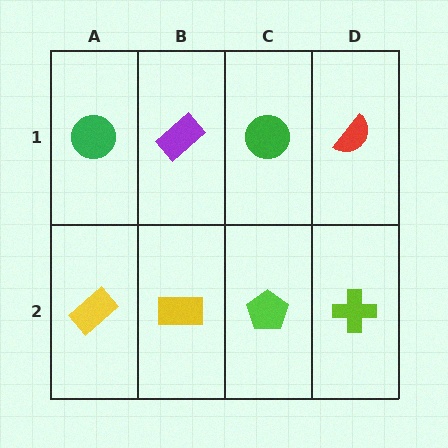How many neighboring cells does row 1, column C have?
3.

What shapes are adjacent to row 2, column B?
A purple rectangle (row 1, column B), a yellow rectangle (row 2, column A), a lime pentagon (row 2, column C).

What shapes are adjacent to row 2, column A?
A green circle (row 1, column A), a yellow rectangle (row 2, column B).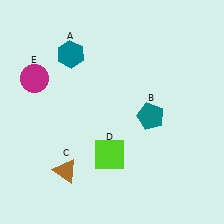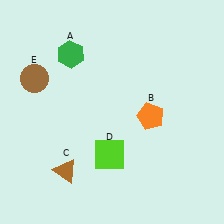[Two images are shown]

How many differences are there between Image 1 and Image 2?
There are 3 differences between the two images.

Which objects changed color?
A changed from teal to green. B changed from teal to orange. E changed from magenta to brown.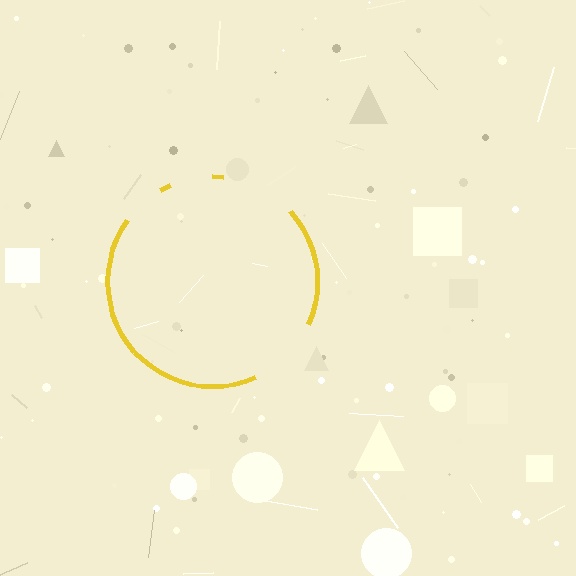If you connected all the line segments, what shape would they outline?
They would outline a circle.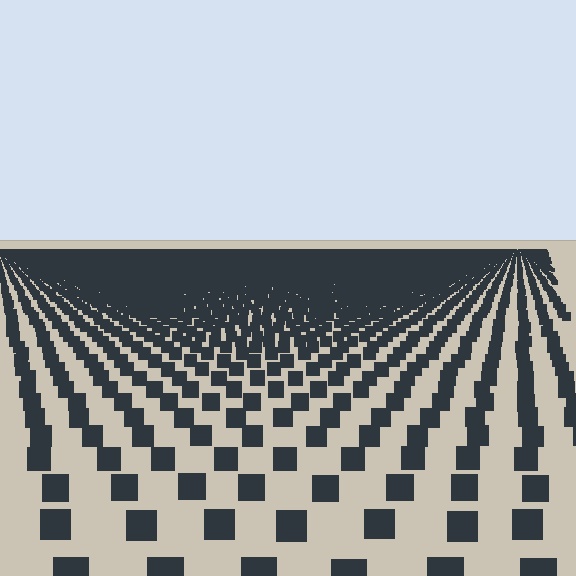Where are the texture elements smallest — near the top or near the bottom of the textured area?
Near the top.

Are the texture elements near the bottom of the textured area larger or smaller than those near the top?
Larger. Near the bottom, elements are closer to the viewer and appear at a bigger on-screen size.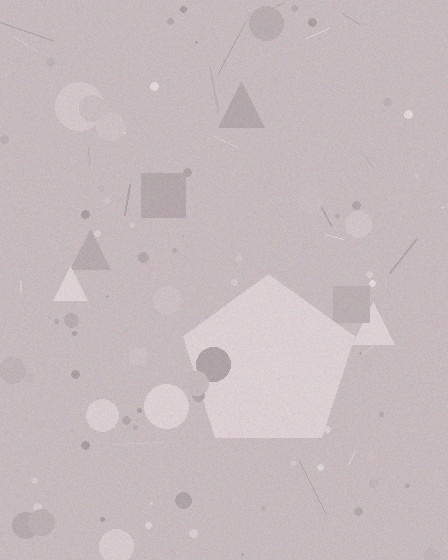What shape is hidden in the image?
A pentagon is hidden in the image.